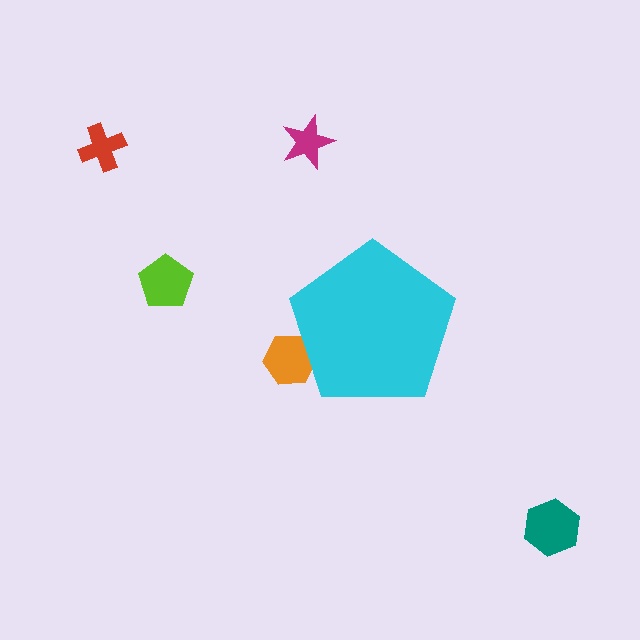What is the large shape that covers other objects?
A cyan pentagon.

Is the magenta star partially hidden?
No, the magenta star is fully visible.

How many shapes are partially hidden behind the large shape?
1 shape is partially hidden.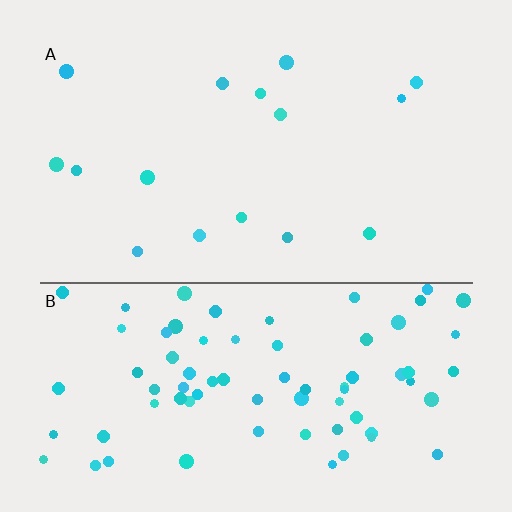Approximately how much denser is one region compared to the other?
Approximately 5.0× — region B over region A.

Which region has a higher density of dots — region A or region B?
B (the bottom).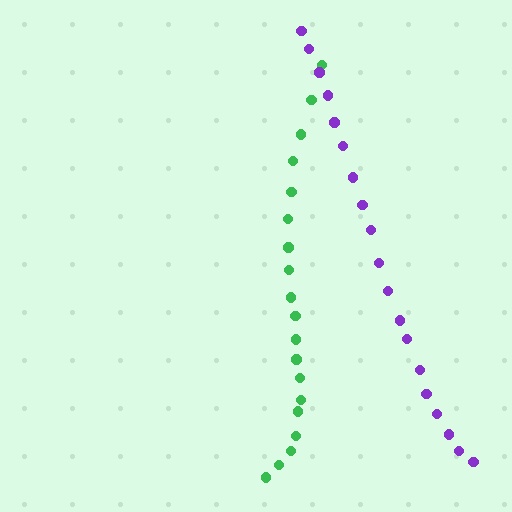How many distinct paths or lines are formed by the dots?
There are 2 distinct paths.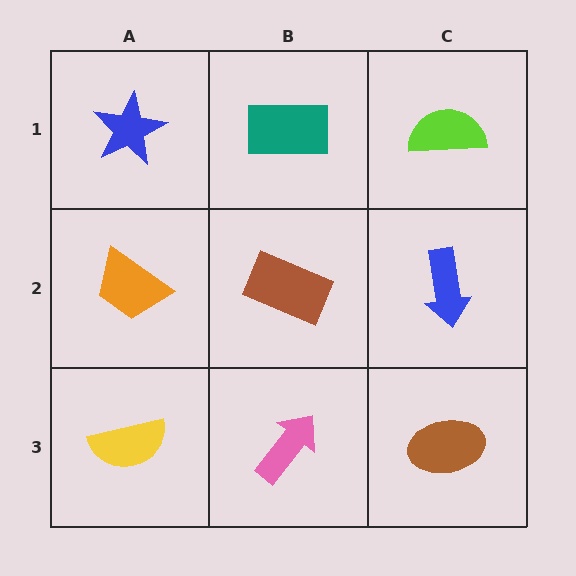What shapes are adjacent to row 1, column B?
A brown rectangle (row 2, column B), a blue star (row 1, column A), a lime semicircle (row 1, column C).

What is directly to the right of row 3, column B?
A brown ellipse.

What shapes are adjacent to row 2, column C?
A lime semicircle (row 1, column C), a brown ellipse (row 3, column C), a brown rectangle (row 2, column B).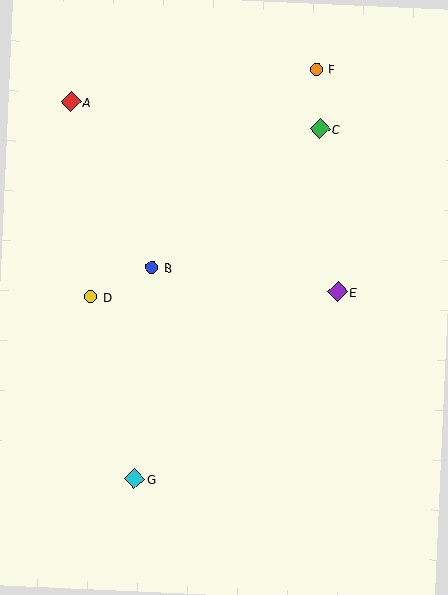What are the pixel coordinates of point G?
Point G is at (135, 479).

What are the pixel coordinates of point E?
Point E is at (338, 292).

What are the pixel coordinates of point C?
Point C is at (320, 129).